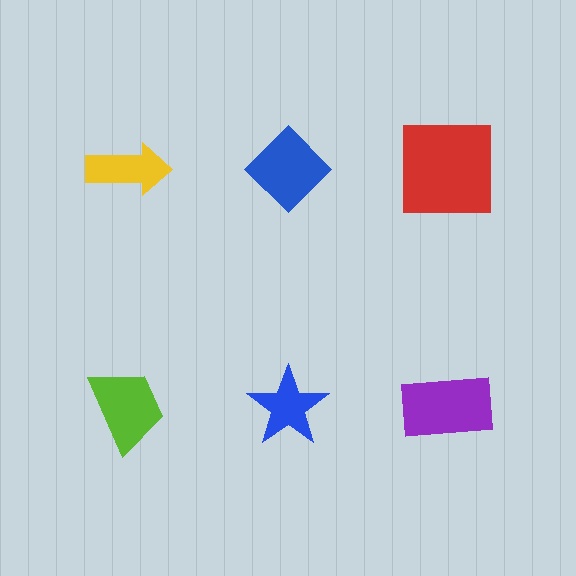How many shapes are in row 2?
3 shapes.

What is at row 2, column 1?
A lime trapezoid.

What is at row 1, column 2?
A blue diamond.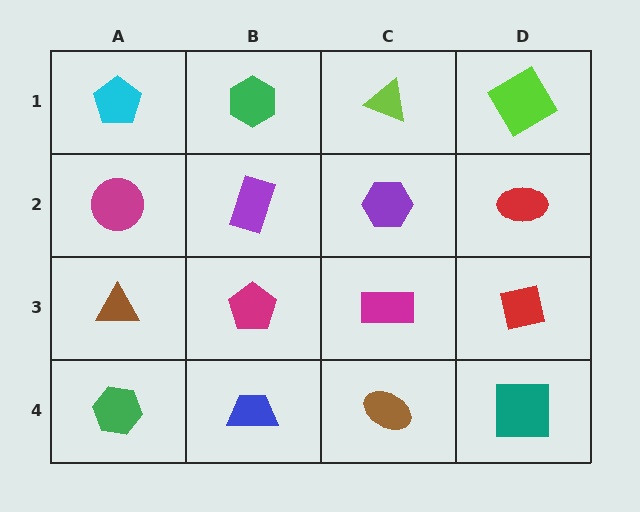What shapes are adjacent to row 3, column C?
A purple hexagon (row 2, column C), a brown ellipse (row 4, column C), a magenta pentagon (row 3, column B), a red square (row 3, column D).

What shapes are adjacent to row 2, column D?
A lime diamond (row 1, column D), a red square (row 3, column D), a purple hexagon (row 2, column C).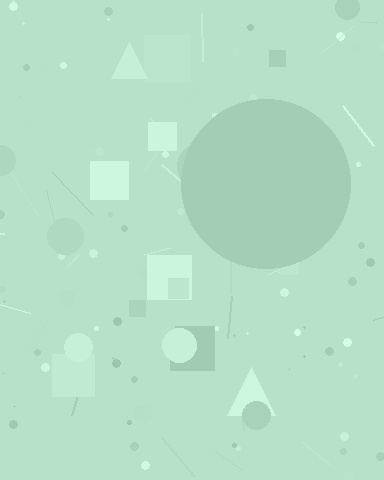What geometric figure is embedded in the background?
A circle is embedded in the background.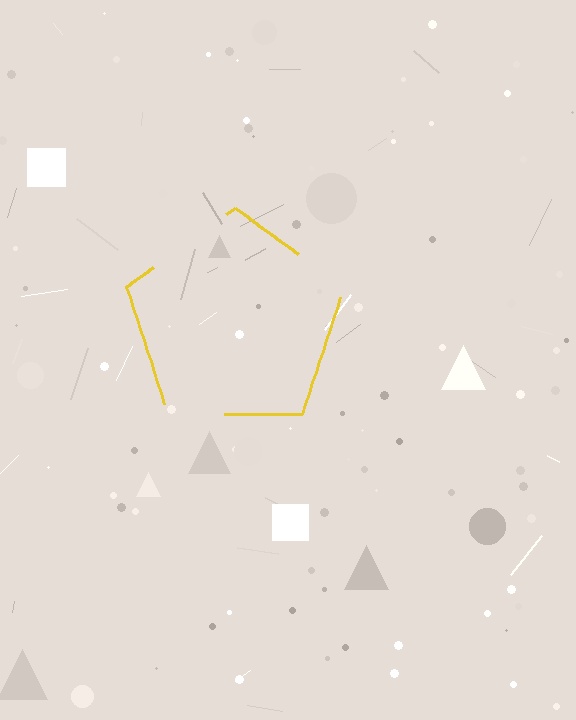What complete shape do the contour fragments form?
The contour fragments form a pentagon.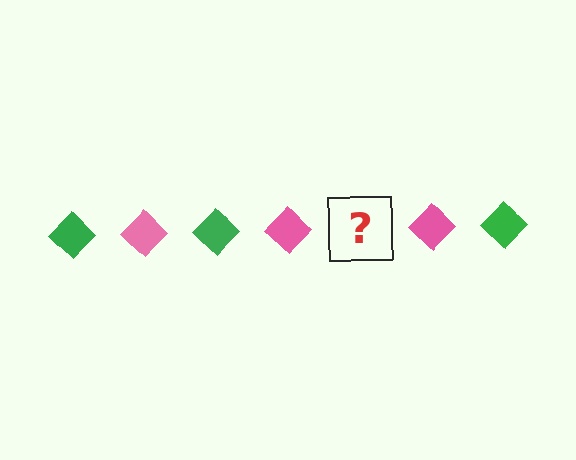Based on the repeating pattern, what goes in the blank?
The blank should be a green diamond.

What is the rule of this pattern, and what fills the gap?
The rule is that the pattern cycles through green, pink diamonds. The gap should be filled with a green diamond.